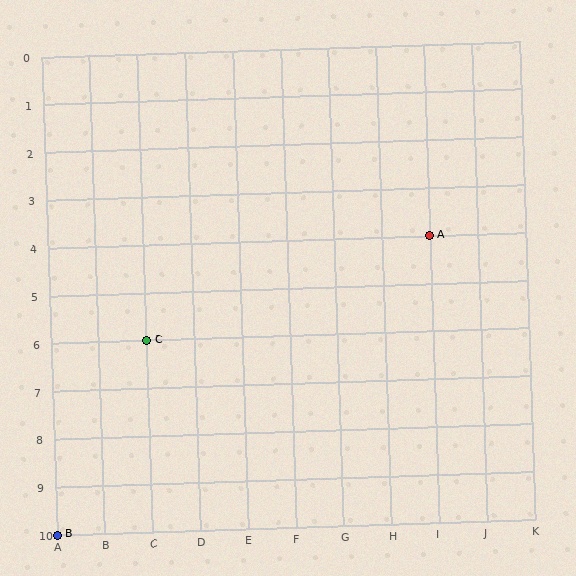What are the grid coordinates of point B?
Point B is at grid coordinates (A, 10).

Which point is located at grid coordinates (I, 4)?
Point A is at (I, 4).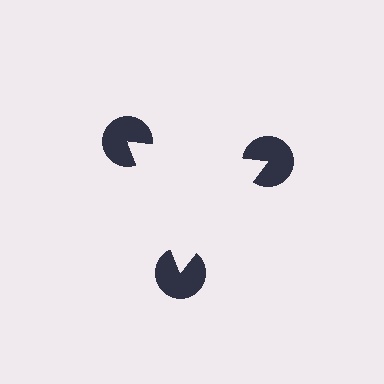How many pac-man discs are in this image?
There are 3 — one at each vertex of the illusory triangle.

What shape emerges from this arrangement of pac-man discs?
An illusory triangle — its edges are inferred from the aligned wedge cuts in the pac-man discs, not physically drawn.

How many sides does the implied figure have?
3 sides.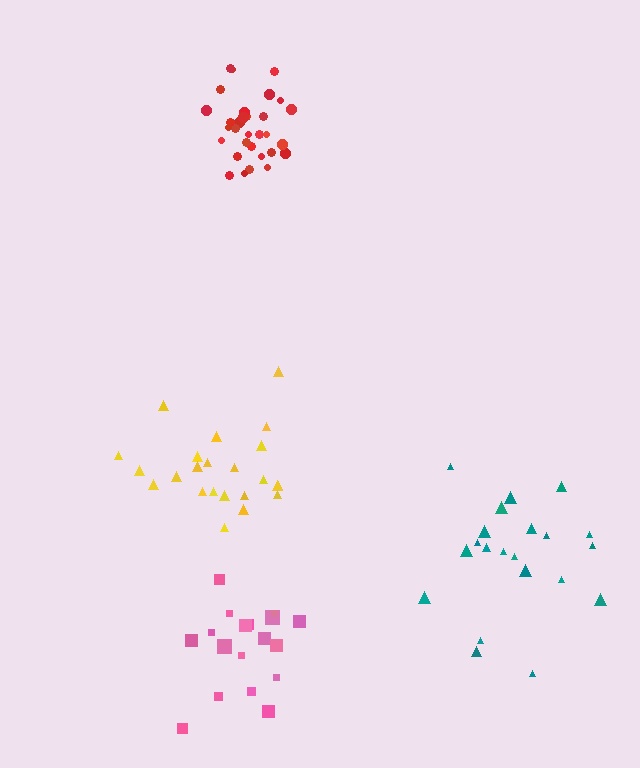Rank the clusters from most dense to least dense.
red, pink, yellow, teal.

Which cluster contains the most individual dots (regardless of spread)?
Red (31).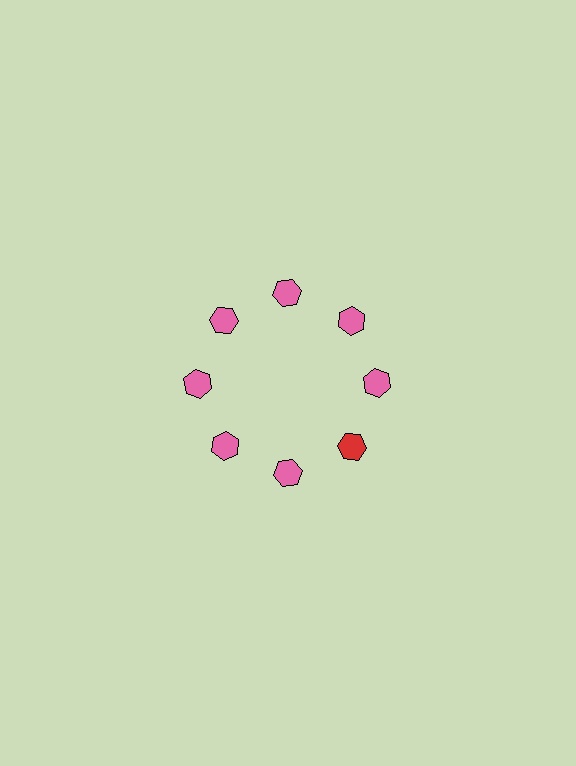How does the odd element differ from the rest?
It has a different color: red instead of pink.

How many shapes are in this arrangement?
There are 8 shapes arranged in a ring pattern.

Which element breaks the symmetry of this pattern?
The red hexagon at roughly the 4 o'clock position breaks the symmetry. All other shapes are pink hexagons.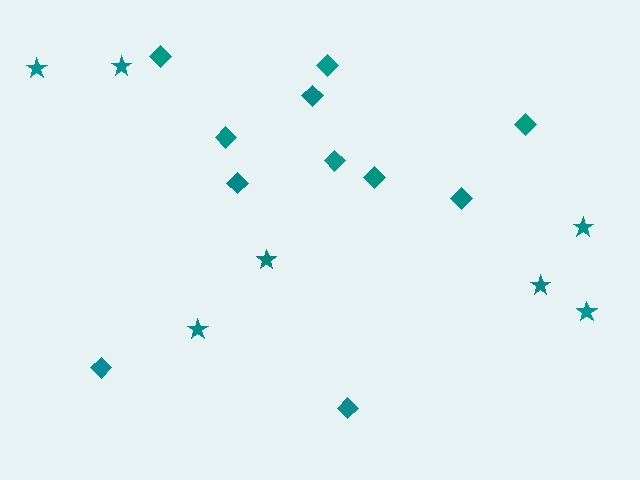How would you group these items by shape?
There are 2 groups: one group of diamonds (11) and one group of stars (7).